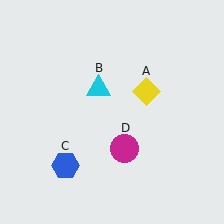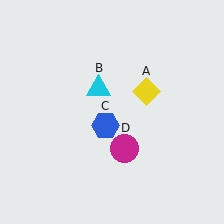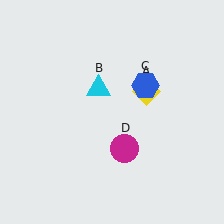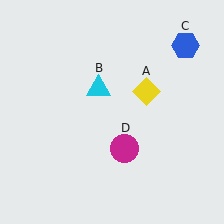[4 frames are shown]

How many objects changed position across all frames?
1 object changed position: blue hexagon (object C).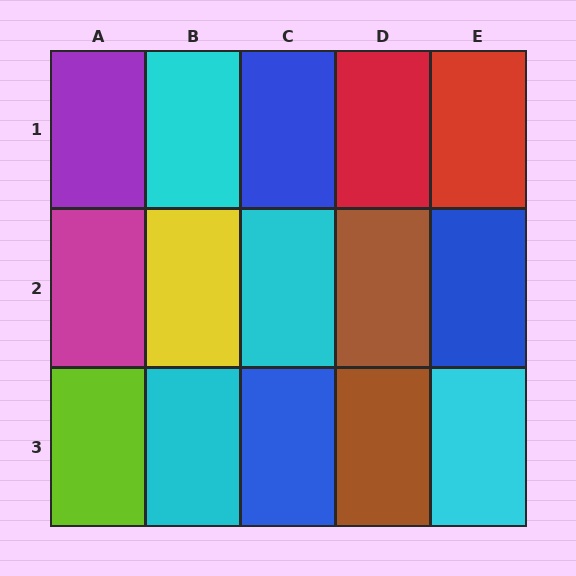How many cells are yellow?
1 cell is yellow.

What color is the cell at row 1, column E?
Red.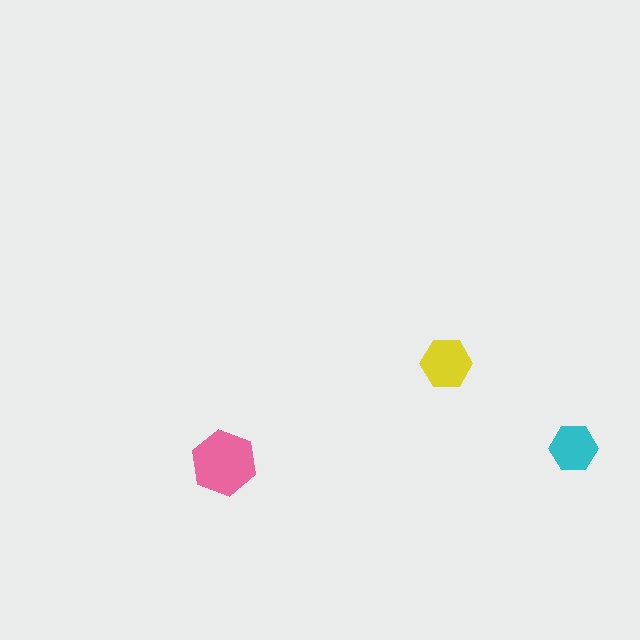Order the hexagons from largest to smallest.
the pink one, the yellow one, the cyan one.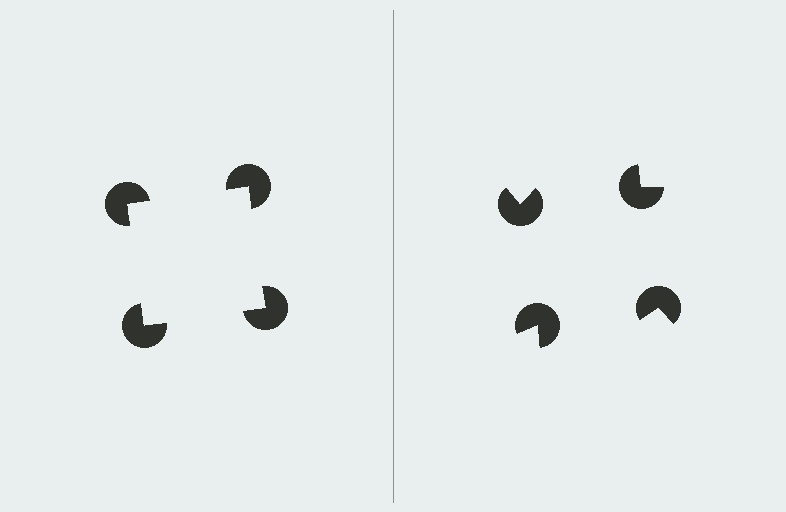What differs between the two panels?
The pac-man discs are positioned identically on both sides; only the wedge orientations differ. On the left they align to a square; on the right they are misaligned.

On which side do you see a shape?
An illusory square appears on the left side. On the right side the wedge cuts are rotated, so no coherent shape forms.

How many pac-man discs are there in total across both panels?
8 — 4 on each side.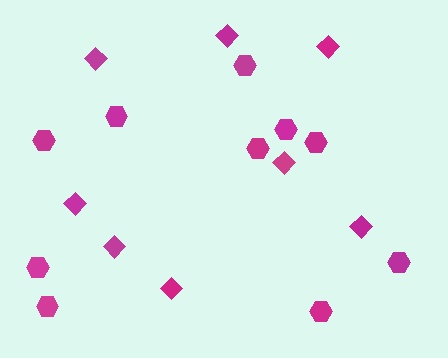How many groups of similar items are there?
There are 2 groups: one group of diamonds (8) and one group of hexagons (10).